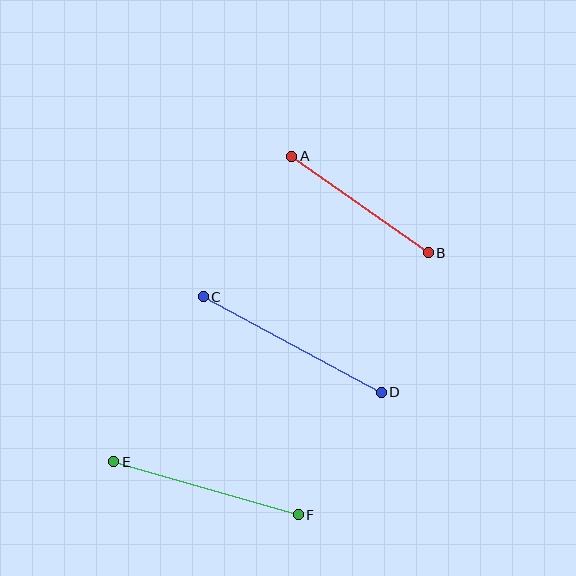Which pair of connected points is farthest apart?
Points C and D are farthest apart.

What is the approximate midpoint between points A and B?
The midpoint is at approximately (360, 204) pixels.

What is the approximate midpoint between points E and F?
The midpoint is at approximately (206, 488) pixels.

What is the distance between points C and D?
The distance is approximately 202 pixels.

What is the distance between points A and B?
The distance is approximately 167 pixels.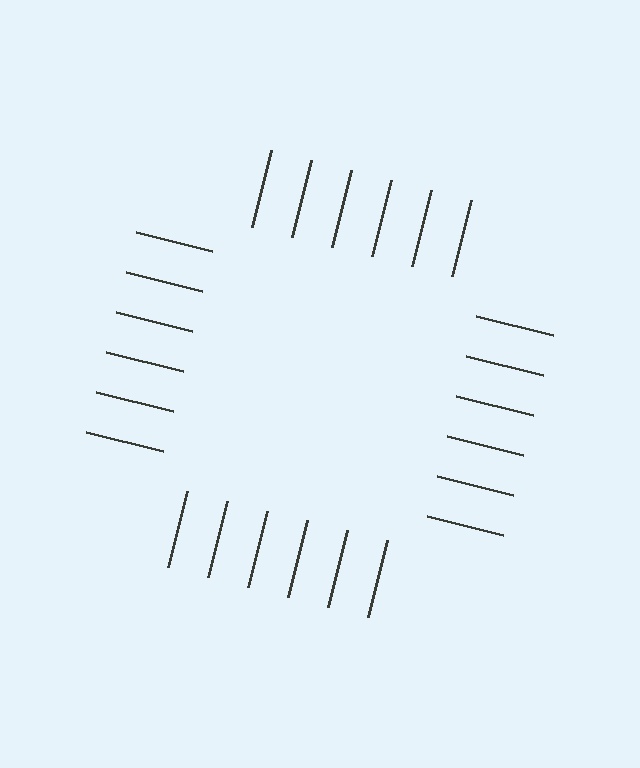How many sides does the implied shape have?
4 sides — the line-ends trace a square.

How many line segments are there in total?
24 — 6 along each of the 4 edges.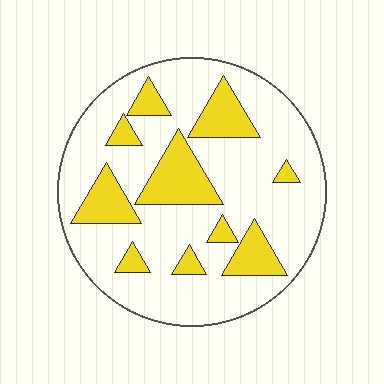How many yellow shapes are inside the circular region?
10.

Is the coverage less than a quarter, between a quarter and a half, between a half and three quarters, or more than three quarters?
Less than a quarter.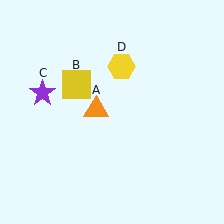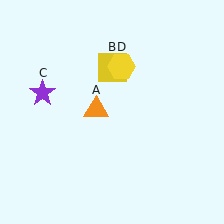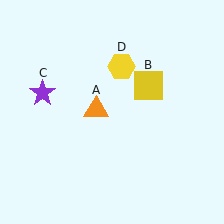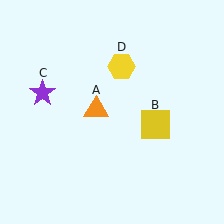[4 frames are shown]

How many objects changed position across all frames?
1 object changed position: yellow square (object B).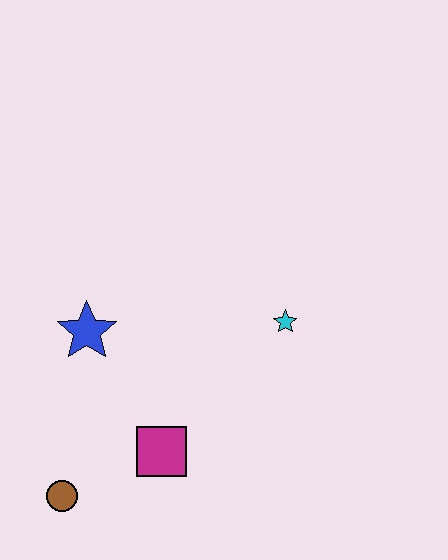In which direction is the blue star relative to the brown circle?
The blue star is above the brown circle.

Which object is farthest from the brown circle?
The cyan star is farthest from the brown circle.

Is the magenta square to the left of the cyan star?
Yes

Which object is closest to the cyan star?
The magenta square is closest to the cyan star.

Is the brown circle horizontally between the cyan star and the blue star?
No